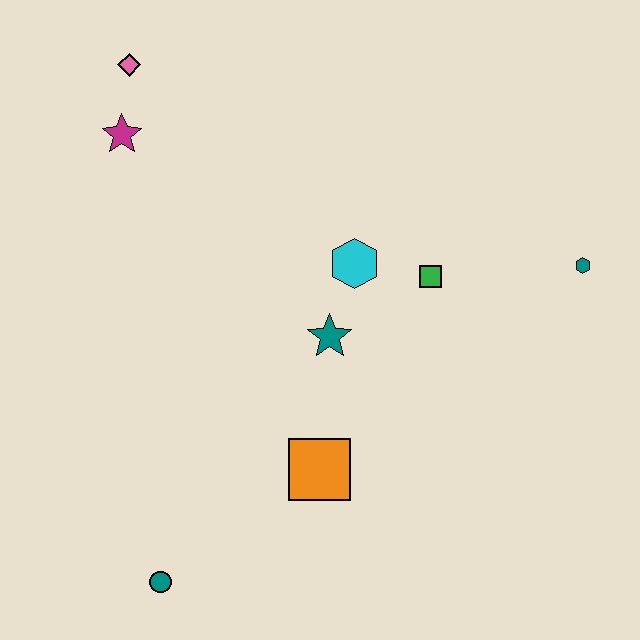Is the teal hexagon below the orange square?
No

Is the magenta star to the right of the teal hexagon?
No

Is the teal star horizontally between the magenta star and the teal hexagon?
Yes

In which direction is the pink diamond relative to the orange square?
The pink diamond is above the orange square.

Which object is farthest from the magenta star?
The teal hexagon is farthest from the magenta star.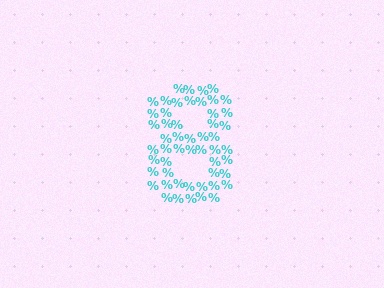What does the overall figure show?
The overall figure shows the digit 8.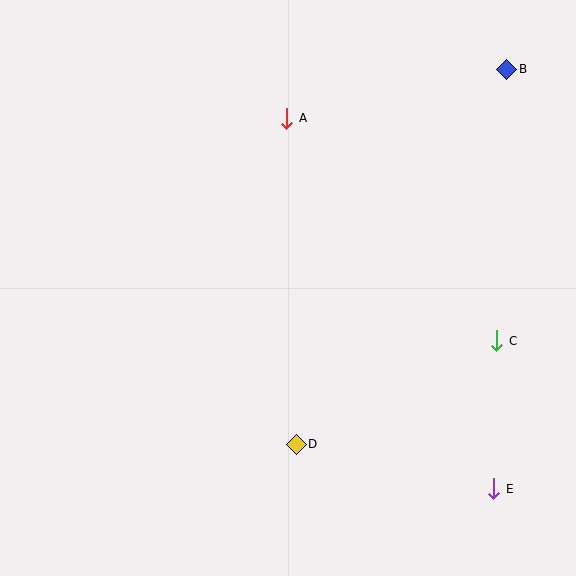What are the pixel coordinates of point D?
Point D is at (296, 444).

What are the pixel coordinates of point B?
Point B is at (507, 69).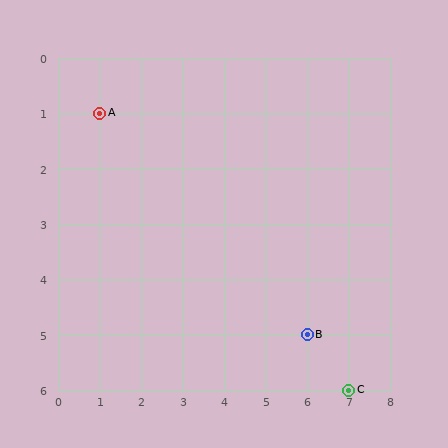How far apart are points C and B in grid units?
Points C and B are 1 column and 1 row apart (about 1.4 grid units diagonally).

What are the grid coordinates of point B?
Point B is at grid coordinates (6, 5).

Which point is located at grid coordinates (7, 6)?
Point C is at (7, 6).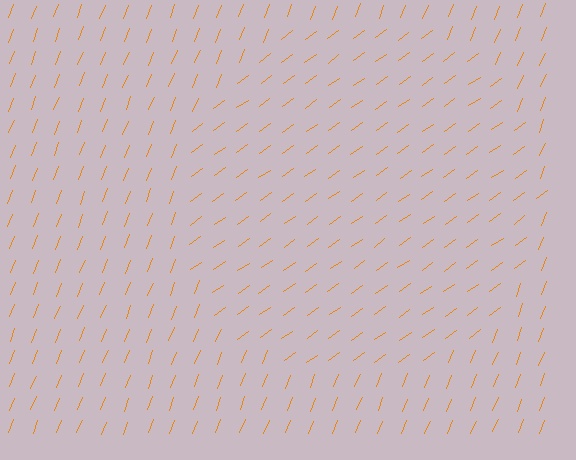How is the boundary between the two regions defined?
The boundary is defined purely by a change in line orientation (approximately 33 degrees difference). All lines are the same color and thickness.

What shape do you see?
I see a circle.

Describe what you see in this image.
The image is filled with small orange line segments. A circle region in the image has lines oriented differently from the surrounding lines, creating a visible texture boundary.